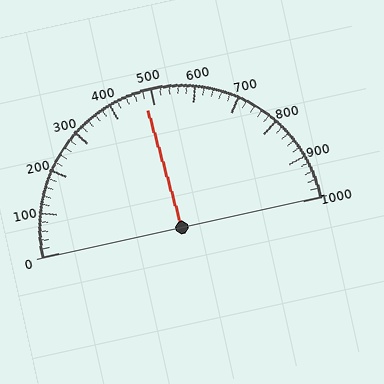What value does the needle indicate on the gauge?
The needle indicates approximately 480.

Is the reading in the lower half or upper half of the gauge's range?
The reading is in the lower half of the range (0 to 1000).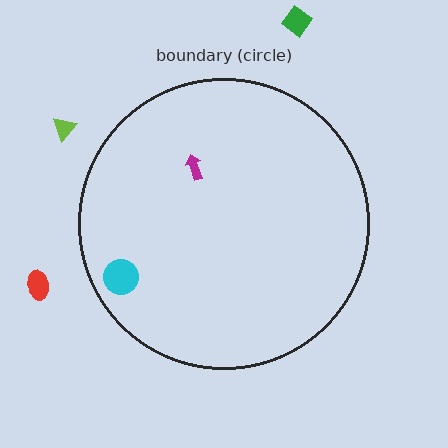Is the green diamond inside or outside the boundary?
Outside.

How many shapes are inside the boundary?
2 inside, 3 outside.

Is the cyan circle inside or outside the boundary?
Inside.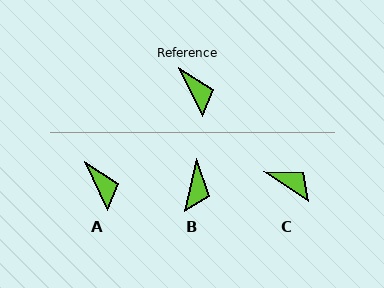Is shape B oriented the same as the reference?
No, it is off by about 38 degrees.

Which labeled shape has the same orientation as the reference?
A.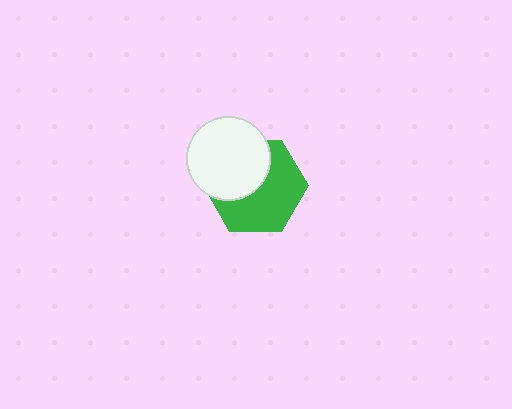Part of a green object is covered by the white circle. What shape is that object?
It is a hexagon.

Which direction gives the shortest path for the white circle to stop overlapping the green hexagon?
Moving toward the upper-left gives the shortest separation.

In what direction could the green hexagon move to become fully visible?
The green hexagon could move toward the lower-right. That would shift it out from behind the white circle entirely.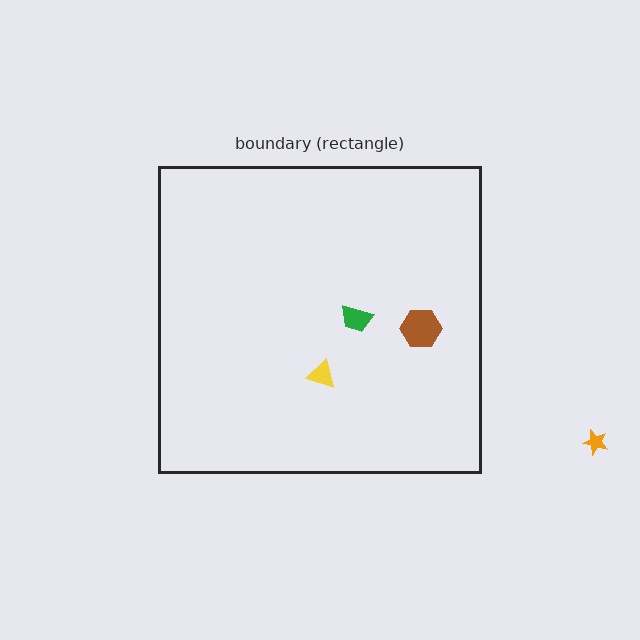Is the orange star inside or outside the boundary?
Outside.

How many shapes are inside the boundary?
3 inside, 1 outside.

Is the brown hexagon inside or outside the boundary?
Inside.